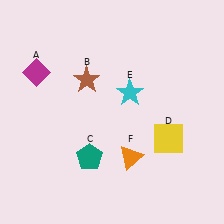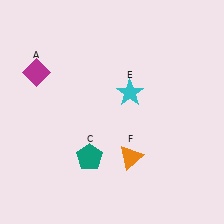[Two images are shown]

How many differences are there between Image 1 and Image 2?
There are 2 differences between the two images.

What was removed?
The yellow square (D), the brown star (B) were removed in Image 2.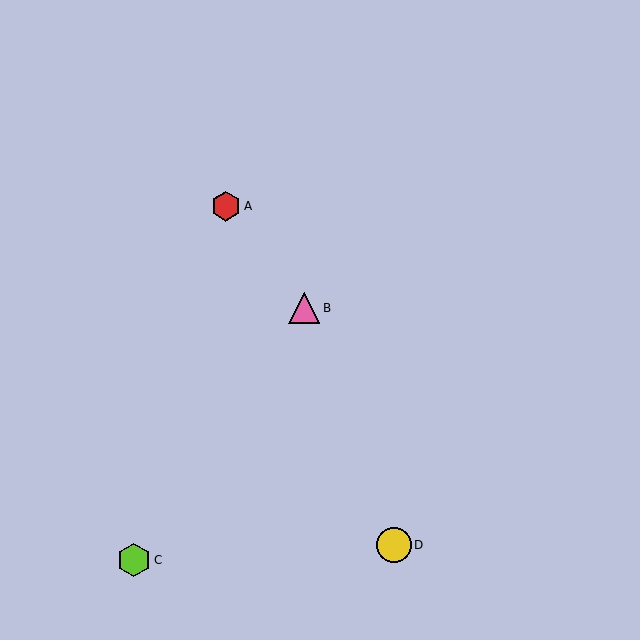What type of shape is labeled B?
Shape B is a pink triangle.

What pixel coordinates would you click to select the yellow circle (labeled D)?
Click at (394, 545) to select the yellow circle D.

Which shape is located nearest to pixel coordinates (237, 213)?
The red hexagon (labeled A) at (226, 206) is nearest to that location.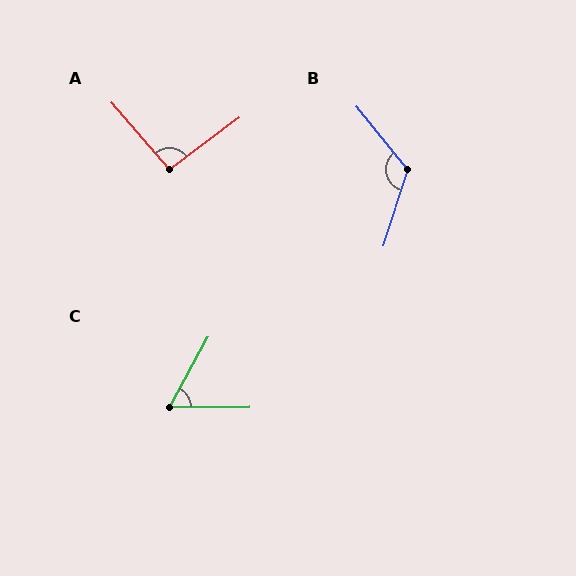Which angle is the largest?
B, at approximately 123 degrees.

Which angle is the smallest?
C, at approximately 61 degrees.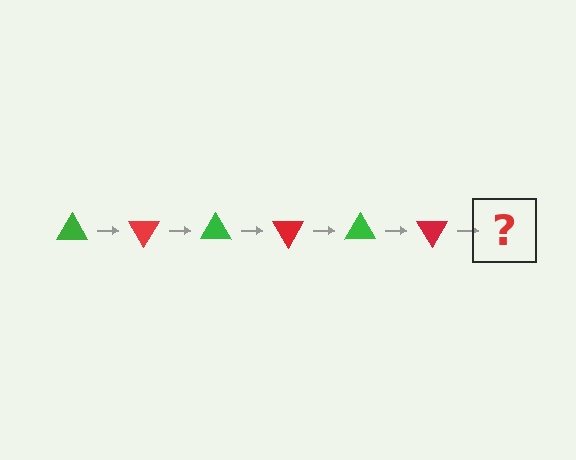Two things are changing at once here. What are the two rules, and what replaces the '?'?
The two rules are that it rotates 60 degrees each step and the color cycles through green and red. The '?' should be a green triangle, rotated 360 degrees from the start.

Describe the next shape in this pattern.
It should be a green triangle, rotated 360 degrees from the start.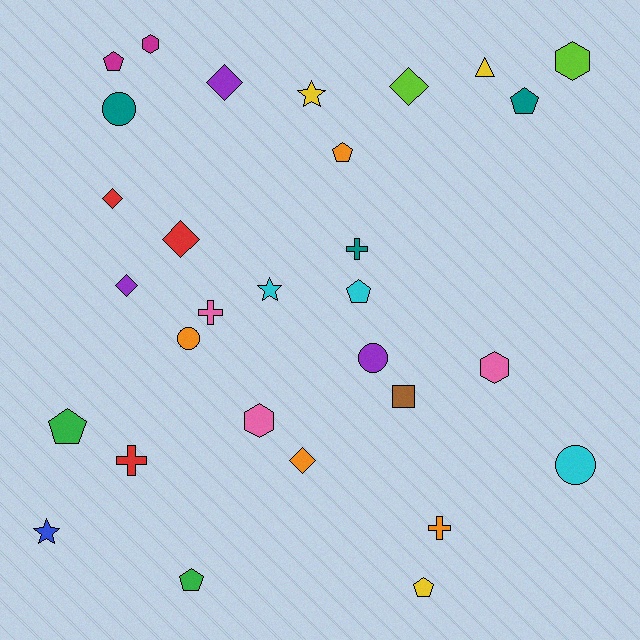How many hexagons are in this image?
There are 4 hexagons.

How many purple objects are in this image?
There are 3 purple objects.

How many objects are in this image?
There are 30 objects.